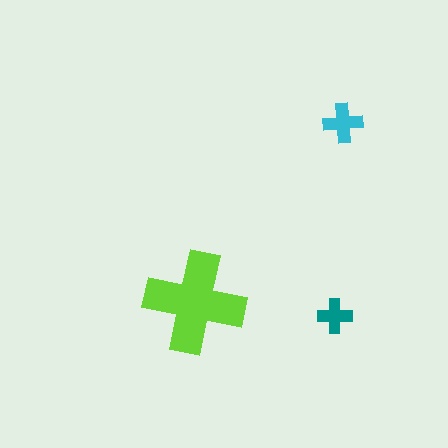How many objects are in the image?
There are 3 objects in the image.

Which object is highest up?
The cyan cross is topmost.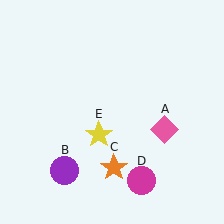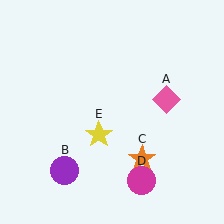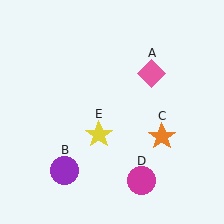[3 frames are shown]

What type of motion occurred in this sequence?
The pink diamond (object A), orange star (object C) rotated counterclockwise around the center of the scene.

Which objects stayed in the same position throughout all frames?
Purple circle (object B) and magenta circle (object D) and yellow star (object E) remained stationary.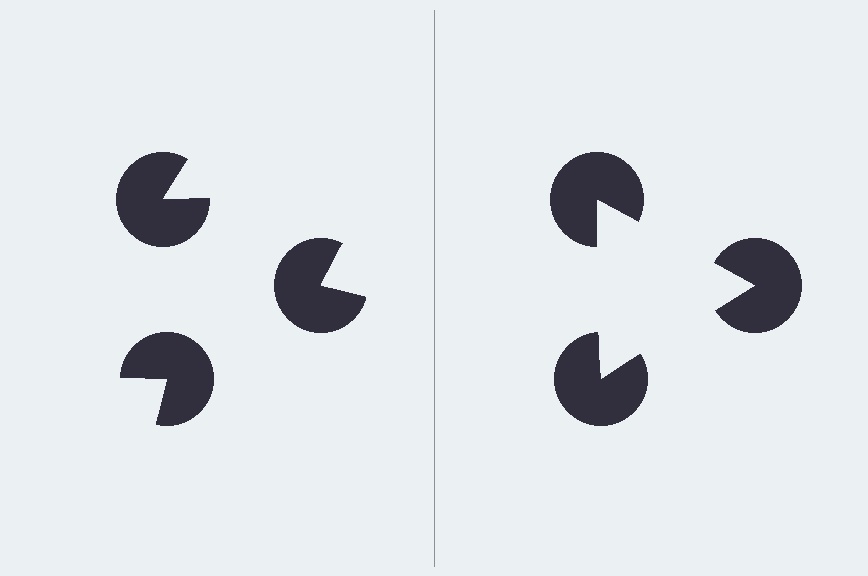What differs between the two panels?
The pac-man discs are positioned identically on both sides; only the wedge orientations differ. On the right they align to a triangle; on the left they are misaligned.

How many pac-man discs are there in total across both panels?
6 — 3 on each side.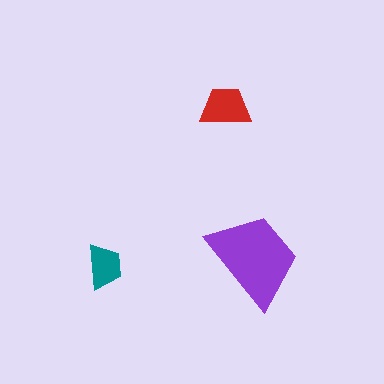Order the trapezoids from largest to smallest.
the purple one, the red one, the teal one.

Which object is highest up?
The red trapezoid is topmost.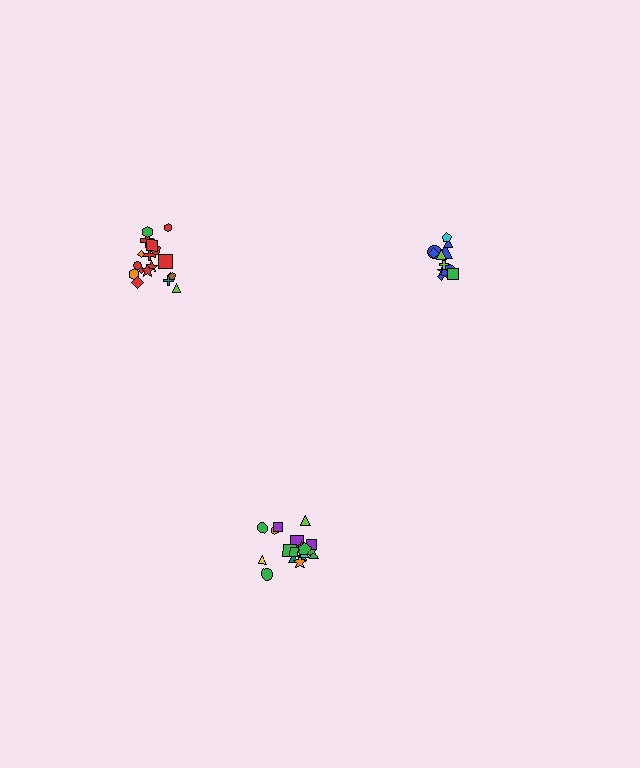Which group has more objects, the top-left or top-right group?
The top-left group.